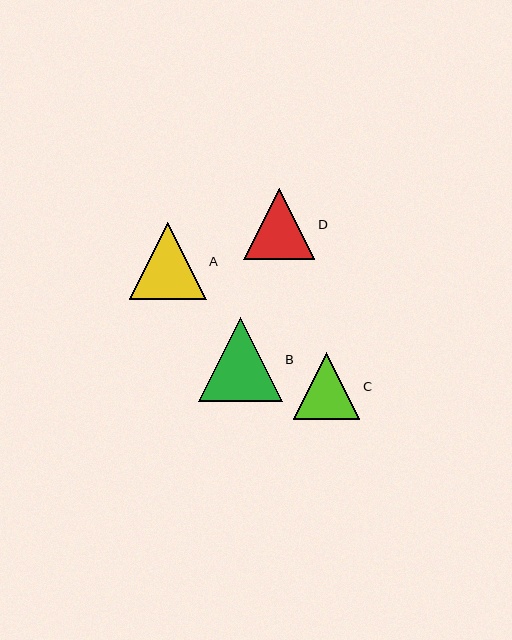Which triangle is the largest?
Triangle B is the largest with a size of approximately 84 pixels.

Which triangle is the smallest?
Triangle C is the smallest with a size of approximately 67 pixels.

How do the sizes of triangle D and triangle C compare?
Triangle D and triangle C are approximately the same size.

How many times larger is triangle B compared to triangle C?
Triangle B is approximately 1.3 times the size of triangle C.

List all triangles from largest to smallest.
From largest to smallest: B, A, D, C.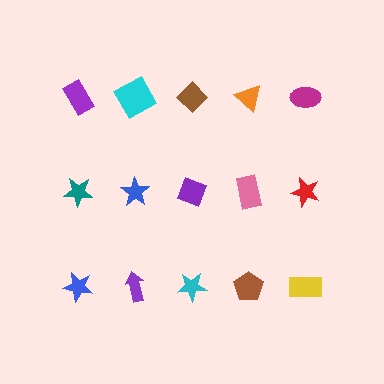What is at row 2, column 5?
A red star.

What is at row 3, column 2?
A purple arrow.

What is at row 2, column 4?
A pink rectangle.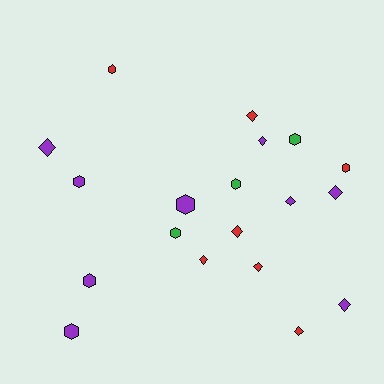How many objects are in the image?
There are 19 objects.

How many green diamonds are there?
There are no green diamonds.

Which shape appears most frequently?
Diamond, with 10 objects.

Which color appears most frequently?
Purple, with 9 objects.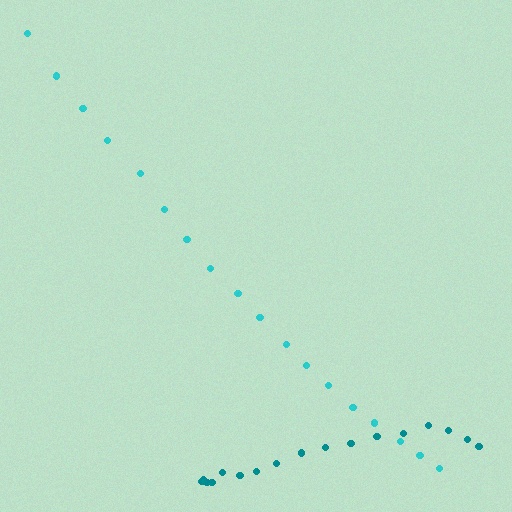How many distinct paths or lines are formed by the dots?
There are 2 distinct paths.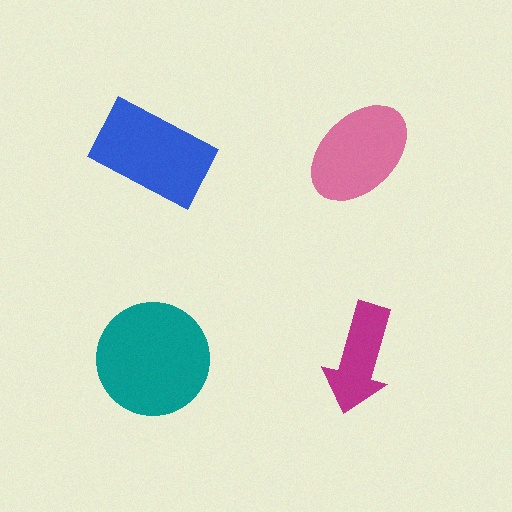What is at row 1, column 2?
A pink ellipse.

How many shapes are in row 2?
2 shapes.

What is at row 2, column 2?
A magenta arrow.